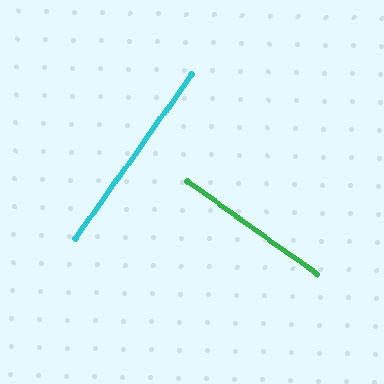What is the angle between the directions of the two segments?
Approximately 90 degrees.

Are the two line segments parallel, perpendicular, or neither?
Perpendicular — they meet at approximately 90°.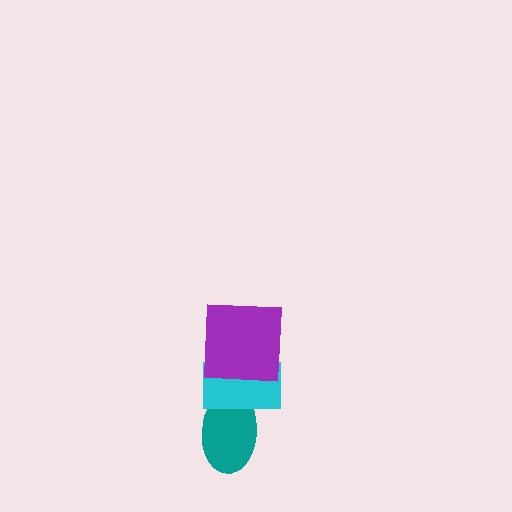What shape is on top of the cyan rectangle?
The purple square is on top of the cyan rectangle.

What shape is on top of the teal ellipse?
The cyan rectangle is on top of the teal ellipse.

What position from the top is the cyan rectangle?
The cyan rectangle is 2nd from the top.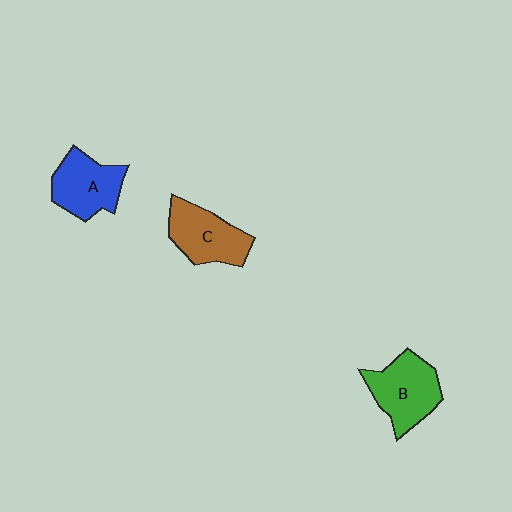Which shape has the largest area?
Shape B (green).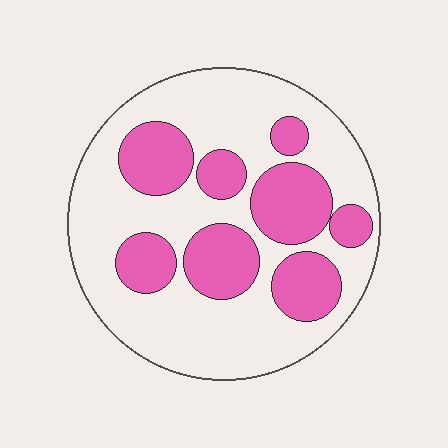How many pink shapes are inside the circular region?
8.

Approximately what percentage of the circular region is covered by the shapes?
Approximately 35%.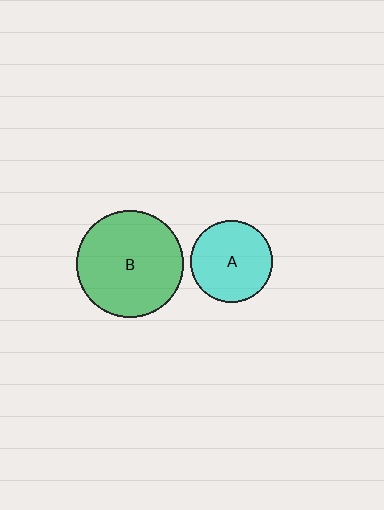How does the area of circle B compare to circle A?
Approximately 1.7 times.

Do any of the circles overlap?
No, none of the circles overlap.